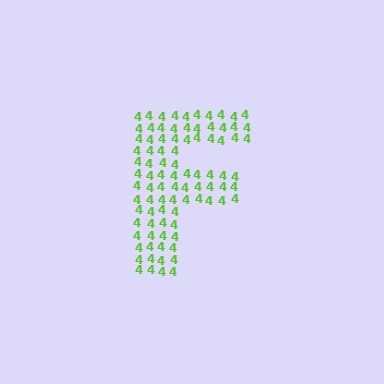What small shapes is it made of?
It is made of small digit 4's.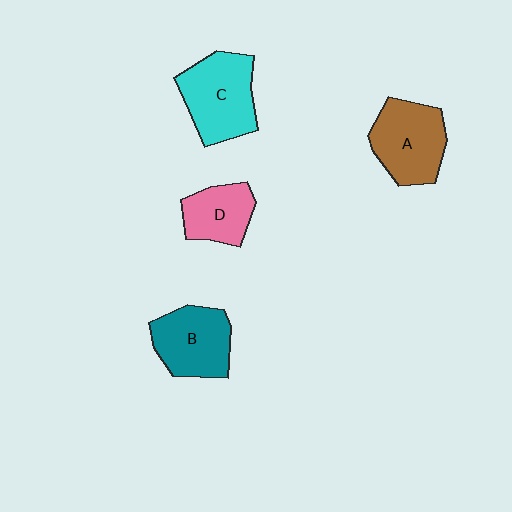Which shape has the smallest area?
Shape D (pink).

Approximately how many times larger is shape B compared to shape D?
Approximately 1.4 times.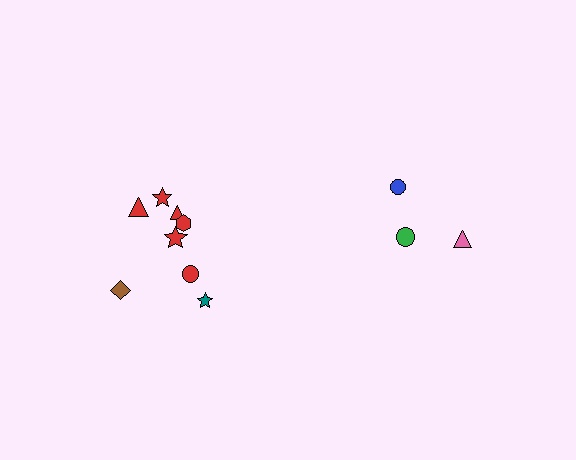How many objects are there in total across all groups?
There are 11 objects.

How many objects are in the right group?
There are 3 objects.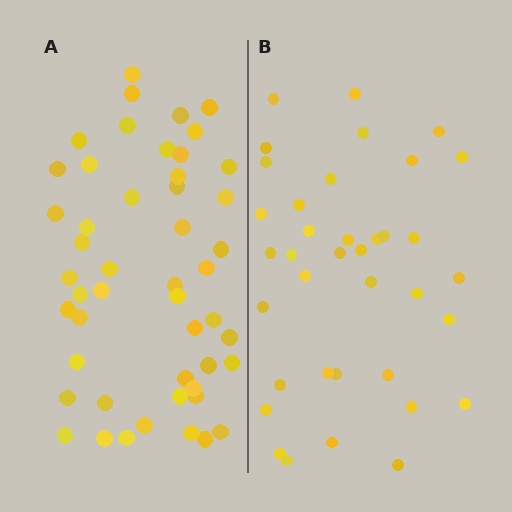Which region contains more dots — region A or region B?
Region A (the left region) has more dots.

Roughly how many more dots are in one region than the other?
Region A has roughly 12 or so more dots than region B.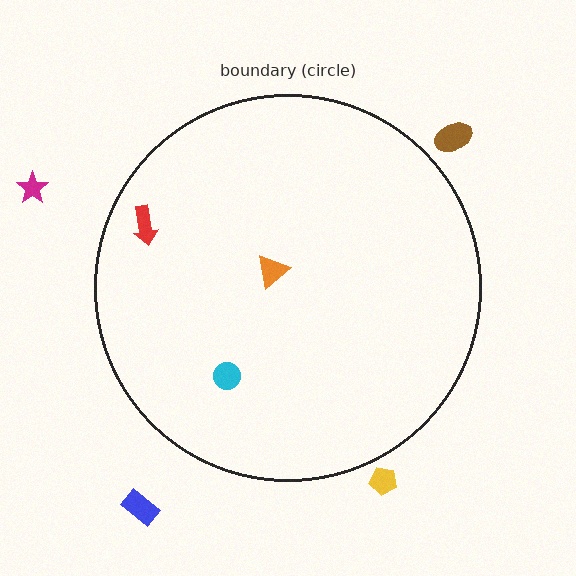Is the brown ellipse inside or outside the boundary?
Outside.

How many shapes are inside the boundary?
3 inside, 4 outside.